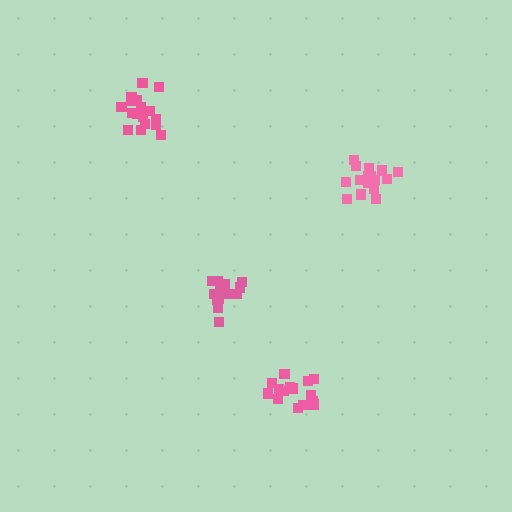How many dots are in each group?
Group 1: 16 dots, Group 2: 15 dots, Group 3: 18 dots, Group 4: 15 dots (64 total).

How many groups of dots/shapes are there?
There are 4 groups.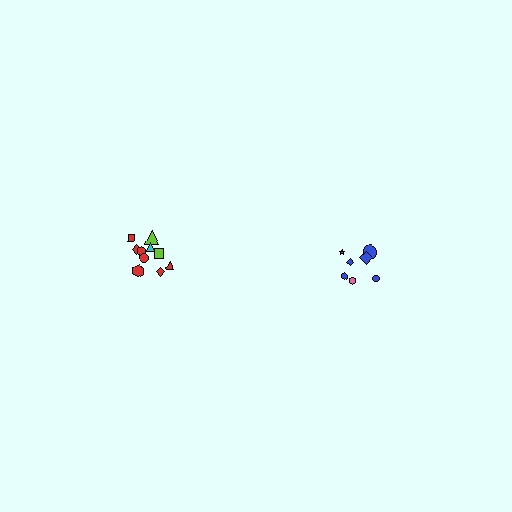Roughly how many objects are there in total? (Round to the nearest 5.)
Roughly 15 objects in total.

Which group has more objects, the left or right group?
The left group.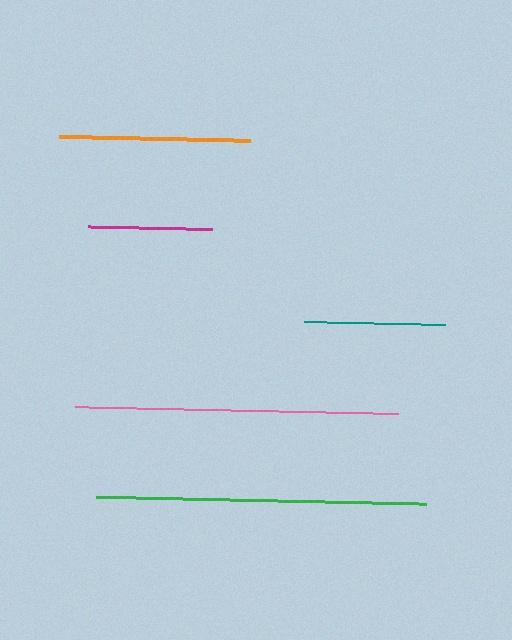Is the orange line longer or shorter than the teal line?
The orange line is longer than the teal line.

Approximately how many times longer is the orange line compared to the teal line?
The orange line is approximately 1.4 times the length of the teal line.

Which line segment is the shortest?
The magenta line is the shortest at approximately 125 pixels.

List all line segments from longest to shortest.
From longest to shortest: green, pink, orange, teal, magenta.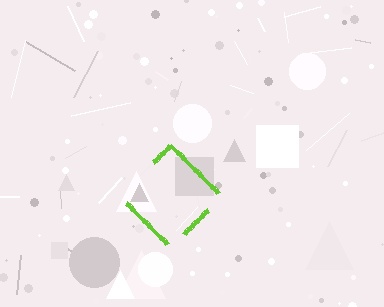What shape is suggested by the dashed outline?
The dashed outline suggests a diamond.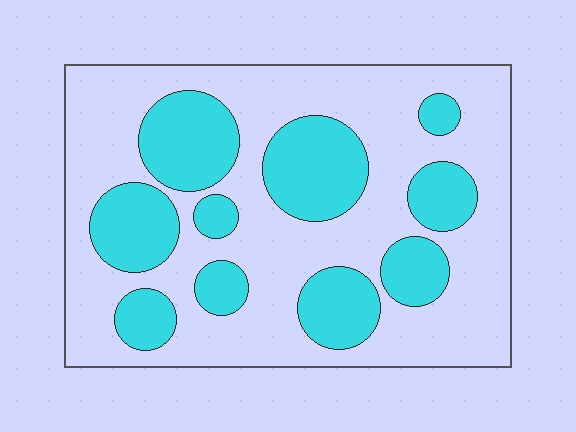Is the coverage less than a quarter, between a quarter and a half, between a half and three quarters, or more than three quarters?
Between a quarter and a half.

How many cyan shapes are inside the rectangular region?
10.